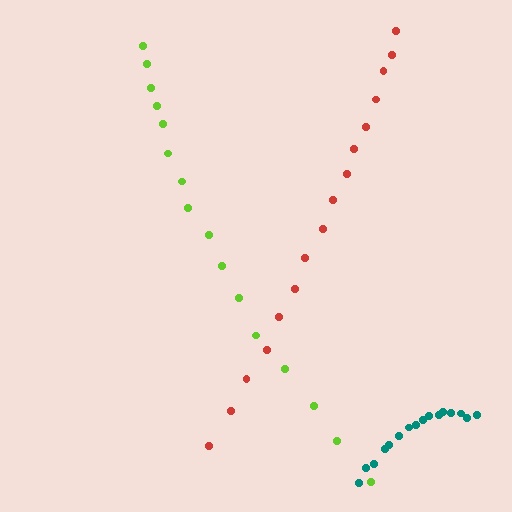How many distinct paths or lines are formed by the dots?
There are 3 distinct paths.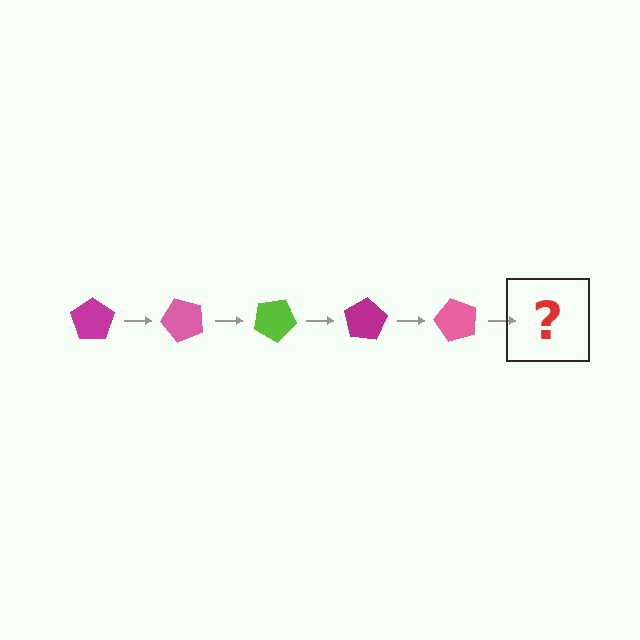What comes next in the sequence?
The next element should be a lime pentagon, rotated 250 degrees from the start.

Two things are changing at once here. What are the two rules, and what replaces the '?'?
The two rules are that it rotates 50 degrees each step and the color cycles through magenta, pink, and lime. The '?' should be a lime pentagon, rotated 250 degrees from the start.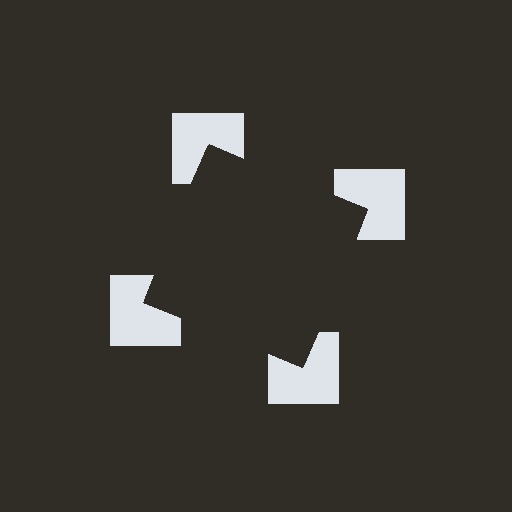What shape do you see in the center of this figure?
An illusory square — its edges are inferred from the aligned wedge cuts in the notched squares, not physically drawn.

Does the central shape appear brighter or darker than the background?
It typically appears slightly darker than the background, even though no actual brightness change is drawn.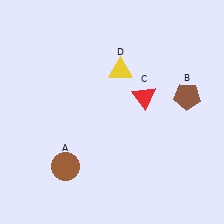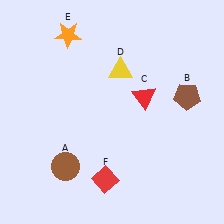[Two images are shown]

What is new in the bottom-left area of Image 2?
A red diamond (F) was added in the bottom-left area of Image 2.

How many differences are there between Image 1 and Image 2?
There are 2 differences between the two images.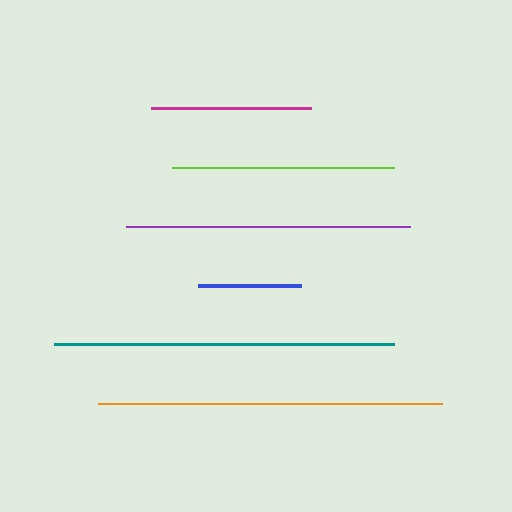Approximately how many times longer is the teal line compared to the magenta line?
The teal line is approximately 2.1 times the length of the magenta line.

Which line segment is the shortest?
The blue line is the shortest at approximately 103 pixels.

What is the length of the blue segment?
The blue segment is approximately 103 pixels long.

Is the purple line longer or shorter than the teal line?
The teal line is longer than the purple line.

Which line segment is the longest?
The orange line is the longest at approximately 343 pixels.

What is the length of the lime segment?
The lime segment is approximately 222 pixels long.